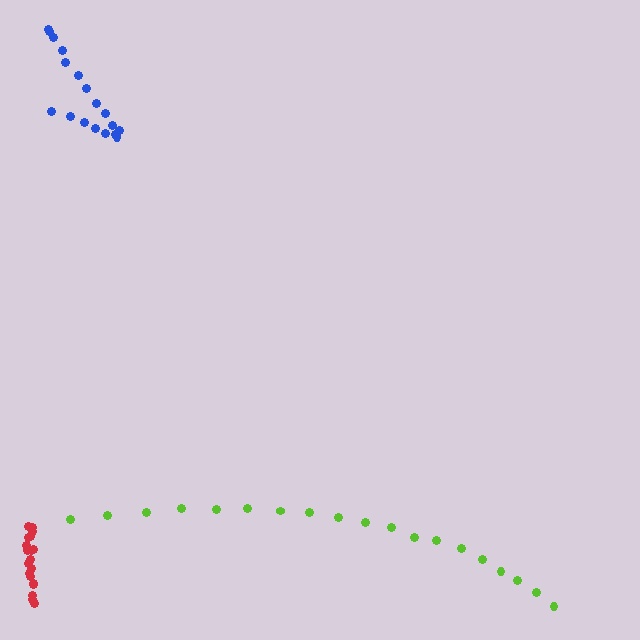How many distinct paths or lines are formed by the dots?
There are 3 distinct paths.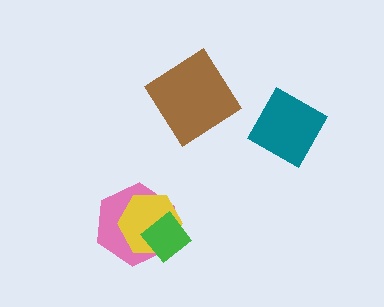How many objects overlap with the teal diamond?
0 objects overlap with the teal diamond.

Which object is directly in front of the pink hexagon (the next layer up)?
The yellow hexagon is directly in front of the pink hexagon.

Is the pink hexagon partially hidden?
Yes, it is partially covered by another shape.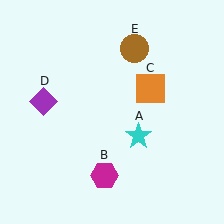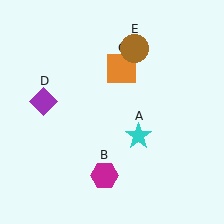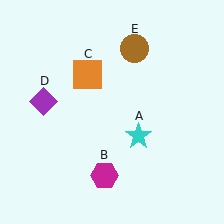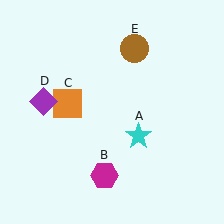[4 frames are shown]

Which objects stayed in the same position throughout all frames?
Cyan star (object A) and magenta hexagon (object B) and purple diamond (object D) and brown circle (object E) remained stationary.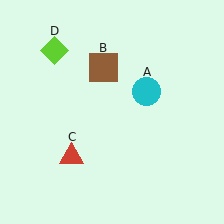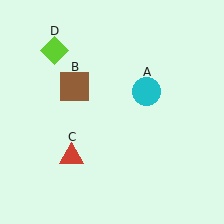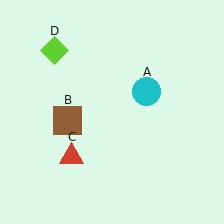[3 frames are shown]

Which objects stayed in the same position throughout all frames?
Cyan circle (object A) and red triangle (object C) and lime diamond (object D) remained stationary.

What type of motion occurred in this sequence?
The brown square (object B) rotated counterclockwise around the center of the scene.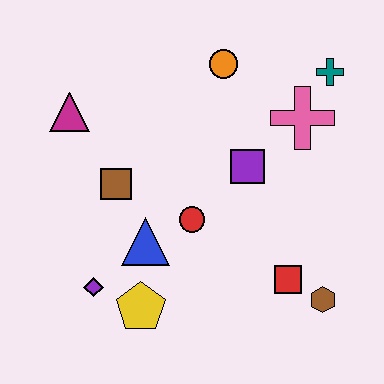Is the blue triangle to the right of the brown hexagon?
No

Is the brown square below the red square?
No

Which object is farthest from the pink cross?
The purple diamond is farthest from the pink cross.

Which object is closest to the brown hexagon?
The red square is closest to the brown hexagon.